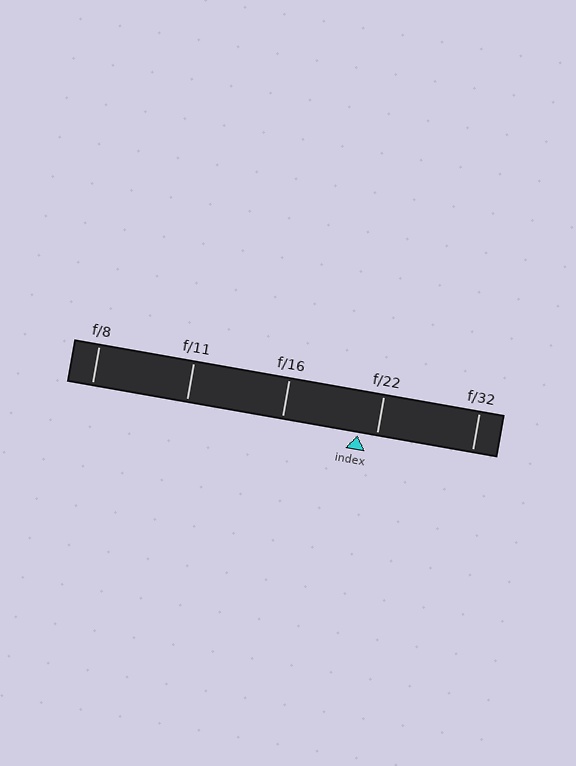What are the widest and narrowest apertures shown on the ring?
The widest aperture shown is f/8 and the narrowest is f/32.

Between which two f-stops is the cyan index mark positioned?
The index mark is between f/16 and f/22.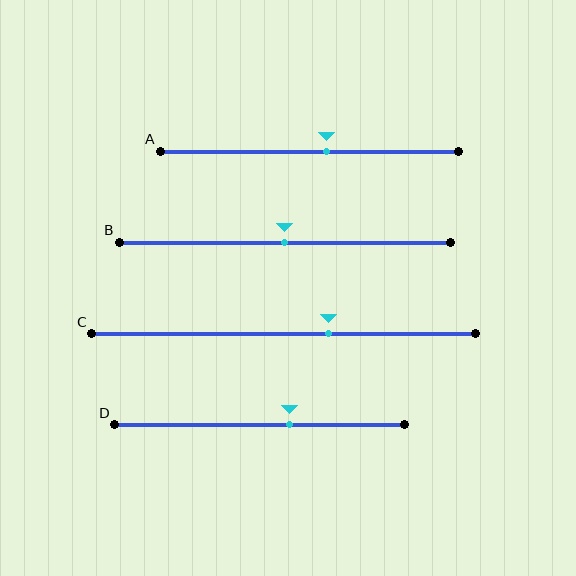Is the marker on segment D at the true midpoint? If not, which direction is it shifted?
No, the marker on segment D is shifted to the right by about 10% of the segment length.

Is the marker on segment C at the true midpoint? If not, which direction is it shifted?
No, the marker on segment C is shifted to the right by about 12% of the segment length.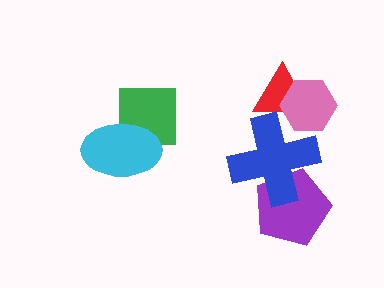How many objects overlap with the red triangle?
2 objects overlap with the red triangle.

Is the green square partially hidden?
Yes, it is partially covered by another shape.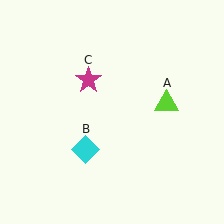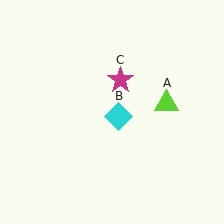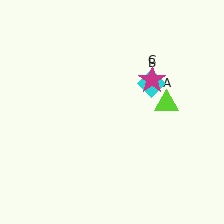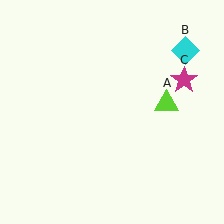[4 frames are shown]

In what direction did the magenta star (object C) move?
The magenta star (object C) moved right.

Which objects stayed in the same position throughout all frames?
Lime triangle (object A) remained stationary.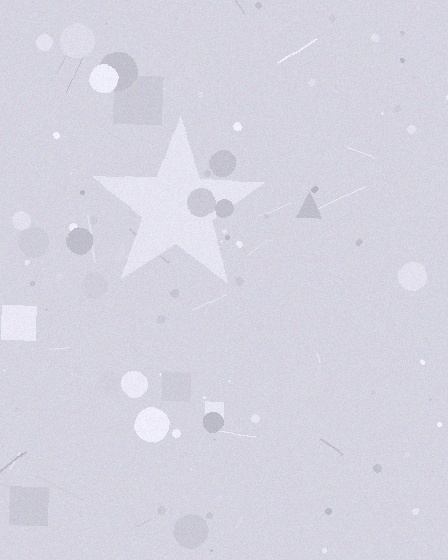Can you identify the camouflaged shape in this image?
The camouflaged shape is a star.